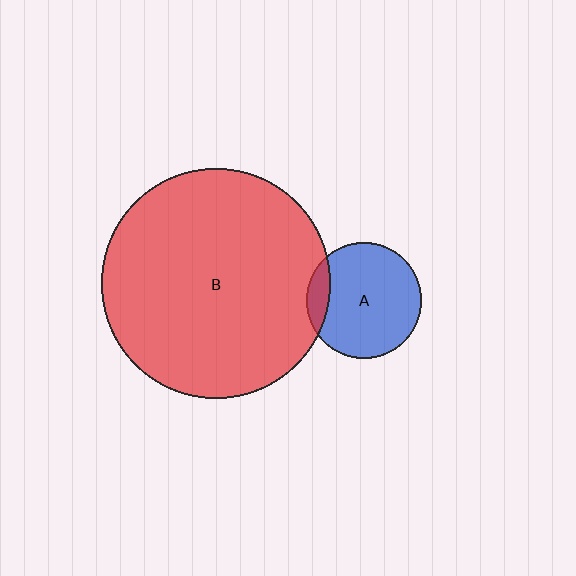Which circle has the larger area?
Circle B (red).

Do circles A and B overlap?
Yes.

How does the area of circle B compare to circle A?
Approximately 4.0 times.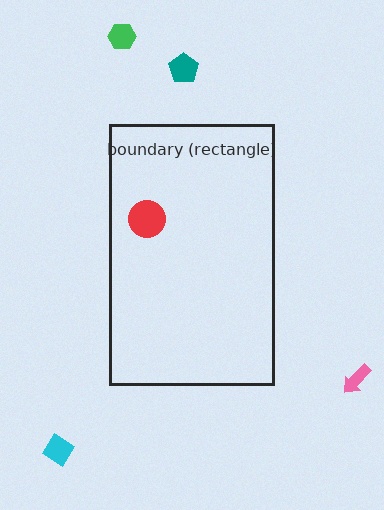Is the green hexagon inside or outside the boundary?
Outside.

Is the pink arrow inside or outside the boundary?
Outside.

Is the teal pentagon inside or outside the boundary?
Outside.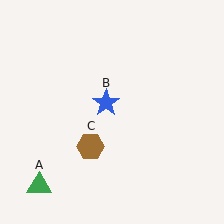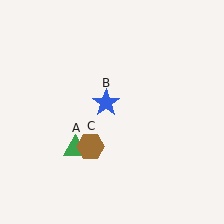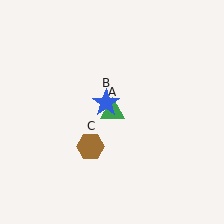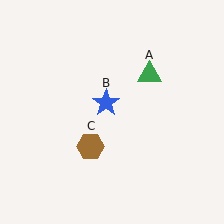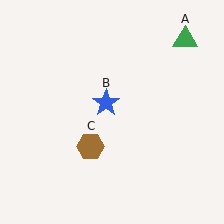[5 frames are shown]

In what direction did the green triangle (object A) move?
The green triangle (object A) moved up and to the right.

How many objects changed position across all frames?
1 object changed position: green triangle (object A).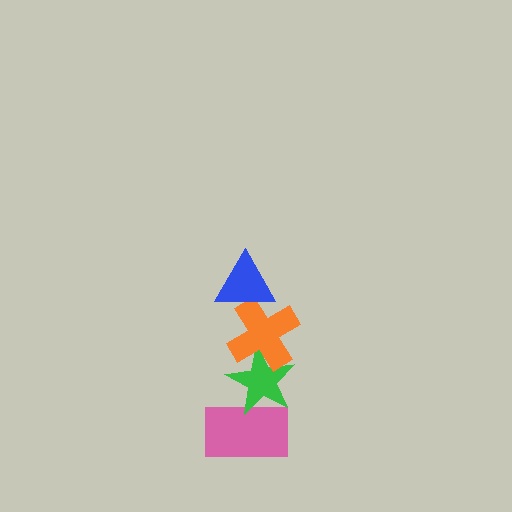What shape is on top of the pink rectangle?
The green star is on top of the pink rectangle.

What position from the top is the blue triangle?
The blue triangle is 1st from the top.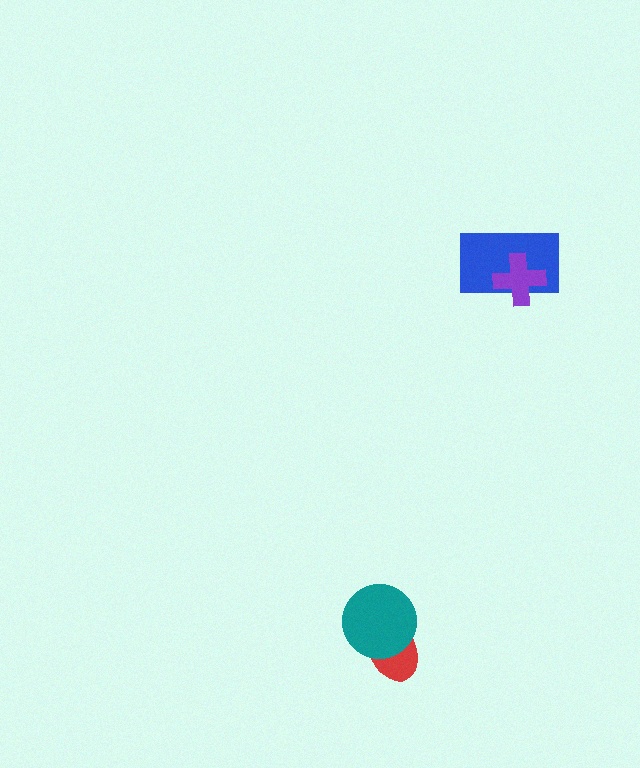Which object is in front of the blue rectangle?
The purple cross is in front of the blue rectangle.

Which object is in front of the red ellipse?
The teal circle is in front of the red ellipse.